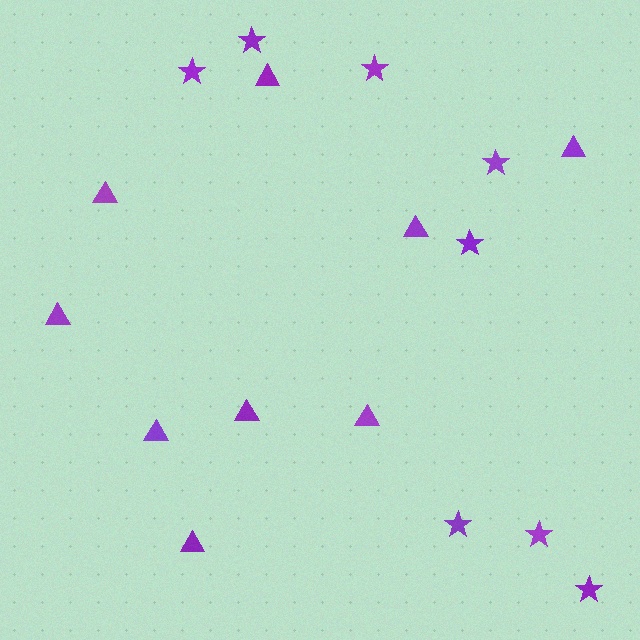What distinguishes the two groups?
There are 2 groups: one group of stars (8) and one group of triangles (9).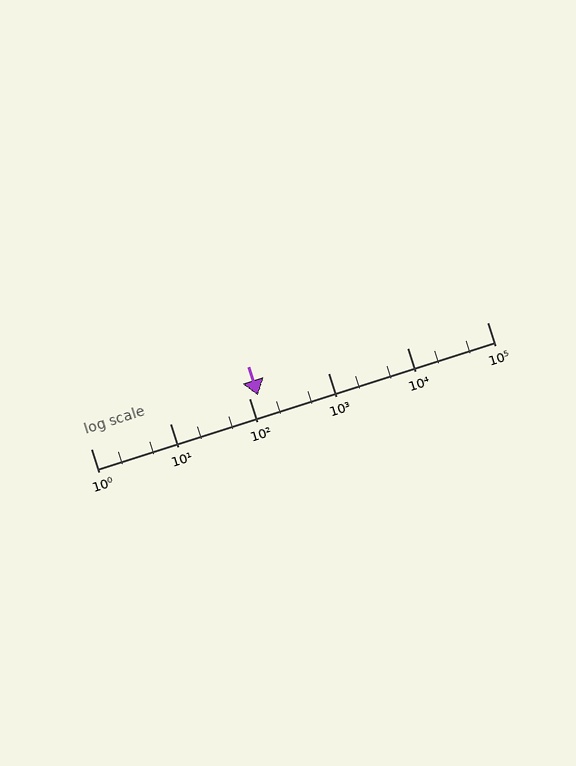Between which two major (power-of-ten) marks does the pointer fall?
The pointer is between 100 and 1000.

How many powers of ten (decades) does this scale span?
The scale spans 5 decades, from 1 to 100000.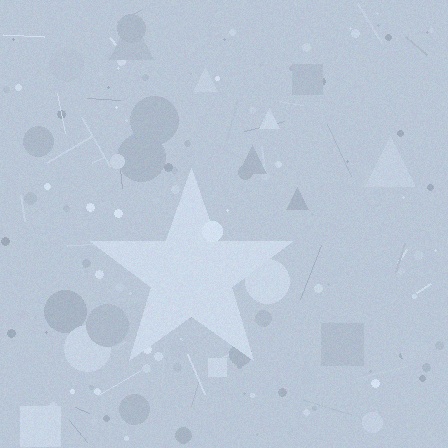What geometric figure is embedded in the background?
A star is embedded in the background.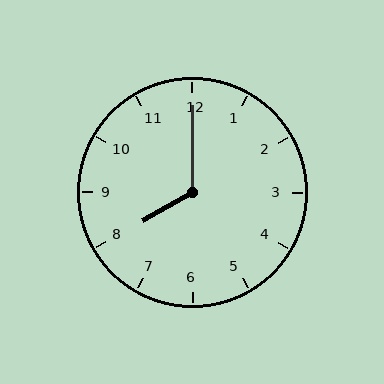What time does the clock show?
8:00.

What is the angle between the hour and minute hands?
Approximately 120 degrees.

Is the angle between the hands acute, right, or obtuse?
It is obtuse.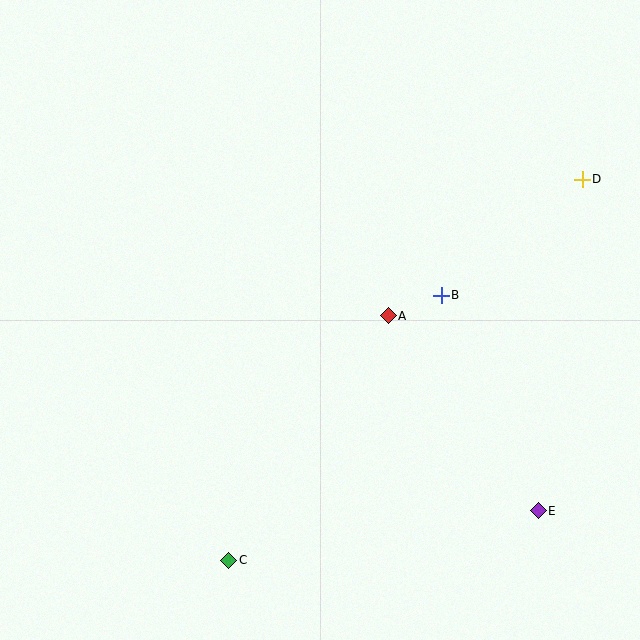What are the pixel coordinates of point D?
Point D is at (582, 179).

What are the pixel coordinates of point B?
Point B is at (441, 295).